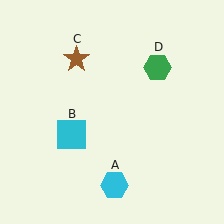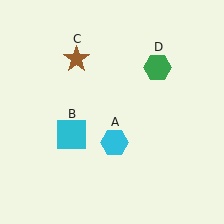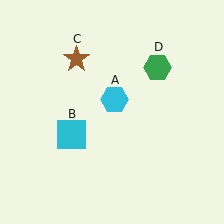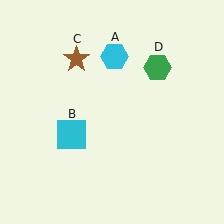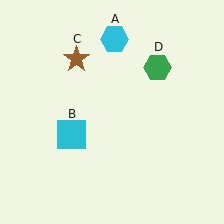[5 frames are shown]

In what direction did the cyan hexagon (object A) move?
The cyan hexagon (object A) moved up.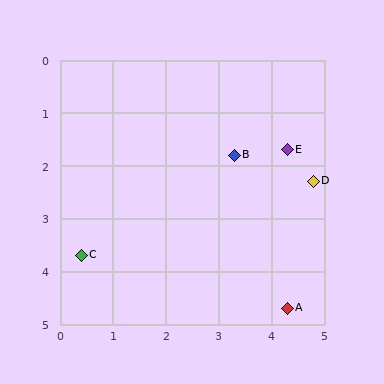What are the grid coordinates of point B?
Point B is at approximately (3.3, 1.8).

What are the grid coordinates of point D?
Point D is at approximately (4.8, 2.3).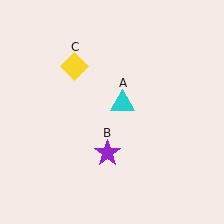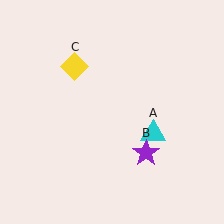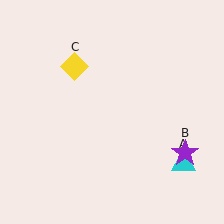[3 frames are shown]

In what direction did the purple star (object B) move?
The purple star (object B) moved right.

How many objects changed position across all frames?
2 objects changed position: cyan triangle (object A), purple star (object B).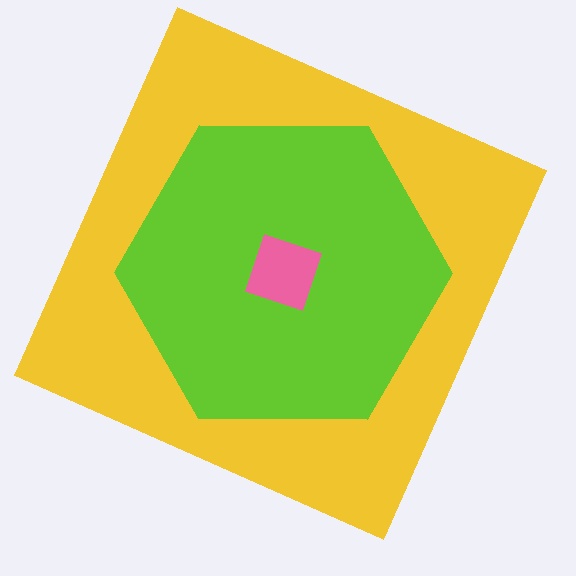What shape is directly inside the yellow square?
The lime hexagon.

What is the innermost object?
The pink diamond.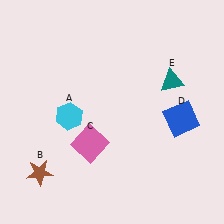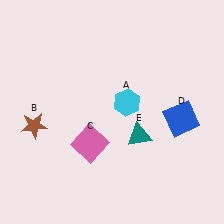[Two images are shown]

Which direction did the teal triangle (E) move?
The teal triangle (E) moved down.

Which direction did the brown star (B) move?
The brown star (B) moved up.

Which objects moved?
The objects that moved are: the cyan hexagon (A), the brown star (B), the teal triangle (E).